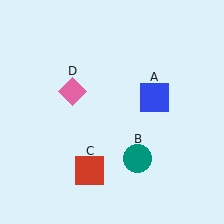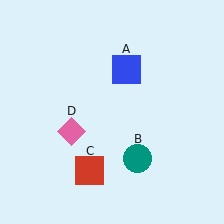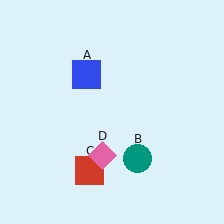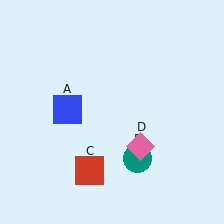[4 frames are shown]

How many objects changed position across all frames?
2 objects changed position: blue square (object A), pink diamond (object D).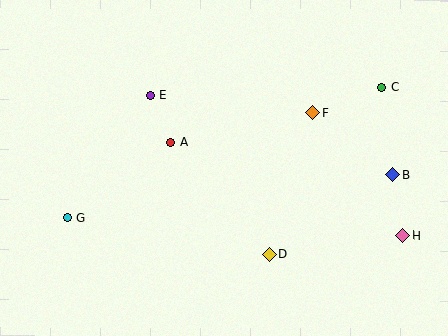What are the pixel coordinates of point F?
Point F is at (313, 113).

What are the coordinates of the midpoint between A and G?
The midpoint between A and G is at (119, 180).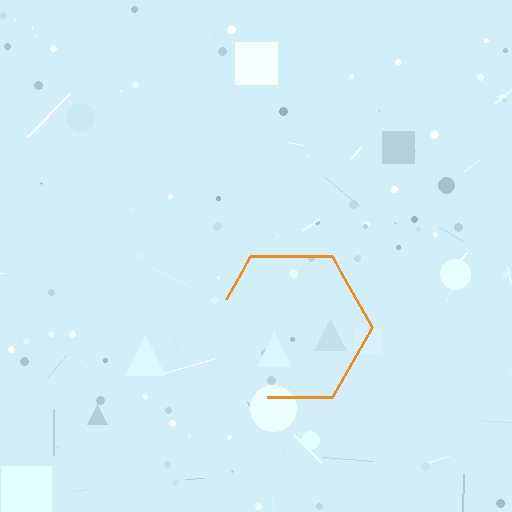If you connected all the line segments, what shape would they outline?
They would outline a hexagon.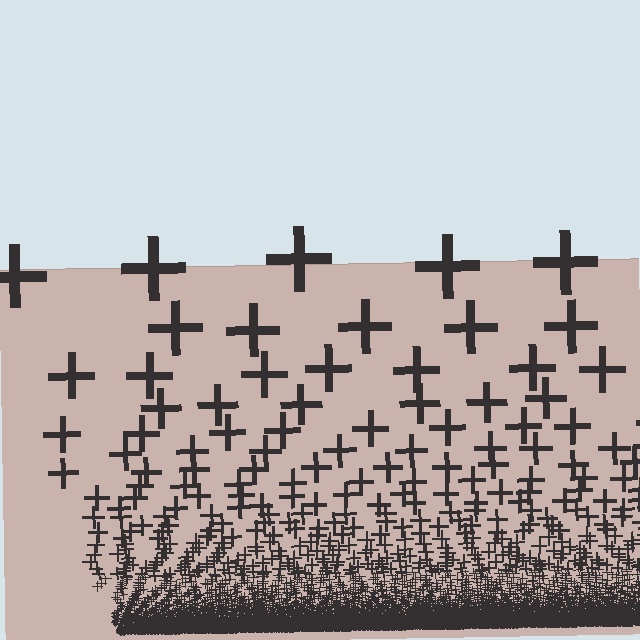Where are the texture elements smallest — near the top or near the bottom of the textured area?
Near the bottom.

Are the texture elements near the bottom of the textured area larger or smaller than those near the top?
Smaller. The gradient is inverted — elements near the bottom are smaller and denser.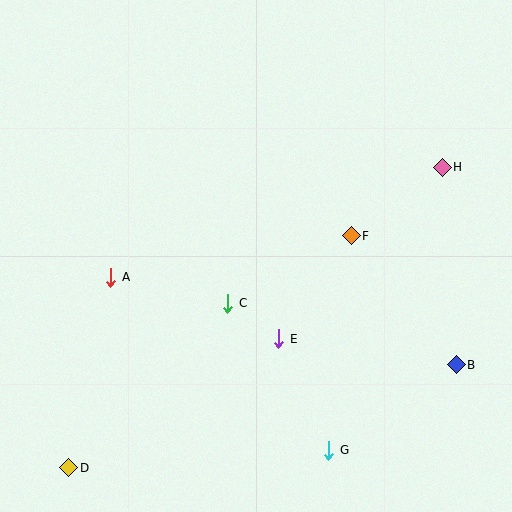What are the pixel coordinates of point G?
Point G is at (329, 450).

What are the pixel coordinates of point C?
Point C is at (228, 303).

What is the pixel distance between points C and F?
The distance between C and F is 141 pixels.